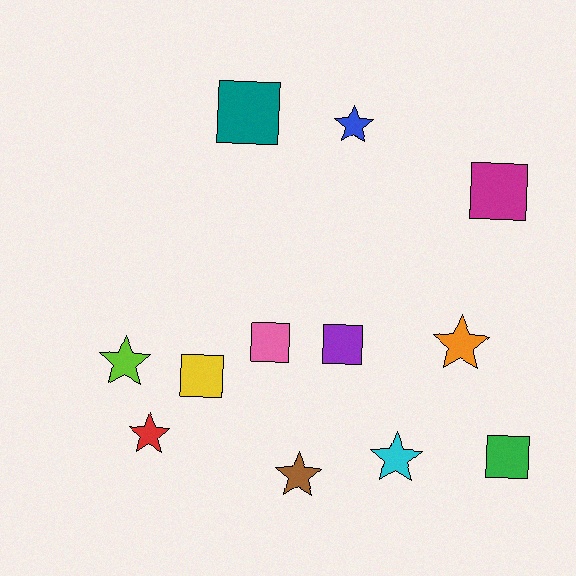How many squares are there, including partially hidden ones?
There are 6 squares.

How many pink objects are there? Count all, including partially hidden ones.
There is 1 pink object.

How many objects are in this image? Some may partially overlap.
There are 12 objects.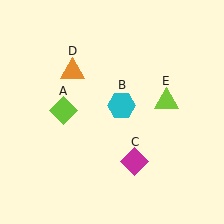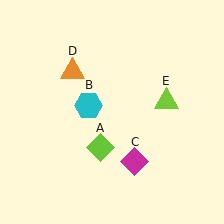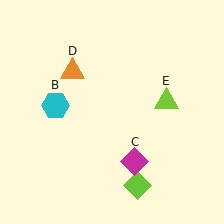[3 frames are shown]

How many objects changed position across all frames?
2 objects changed position: lime diamond (object A), cyan hexagon (object B).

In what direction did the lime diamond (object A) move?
The lime diamond (object A) moved down and to the right.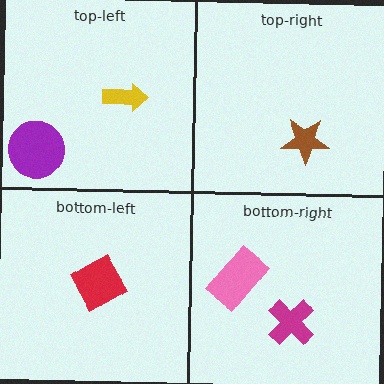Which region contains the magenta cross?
The bottom-right region.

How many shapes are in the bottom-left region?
1.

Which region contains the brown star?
The top-right region.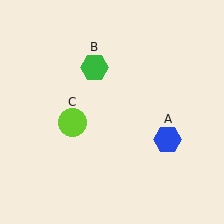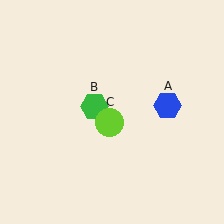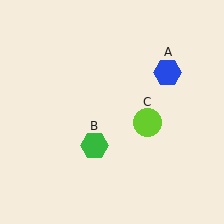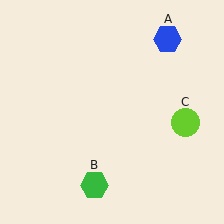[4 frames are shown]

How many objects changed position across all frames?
3 objects changed position: blue hexagon (object A), green hexagon (object B), lime circle (object C).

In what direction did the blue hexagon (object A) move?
The blue hexagon (object A) moved up.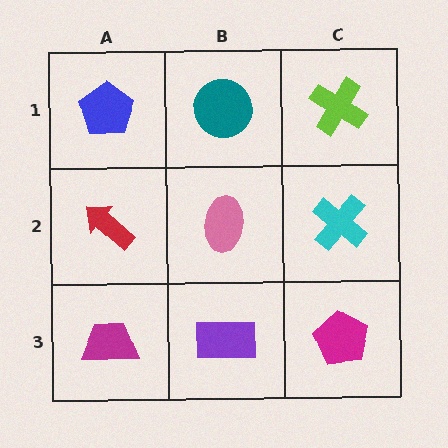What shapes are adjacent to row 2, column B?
A teal circle (row 1, column B), a purple rectangle (row 3, column B), a red arrow (row 2, column A), a cyan cross (row 2, column C).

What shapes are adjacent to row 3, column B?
A pink ellipse (row 2, column B), a magenta trapezoid (row 3, column A), a magenta pentagon (row 3, column C).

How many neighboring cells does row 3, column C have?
2.